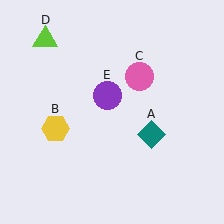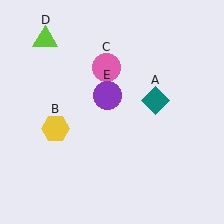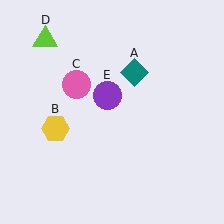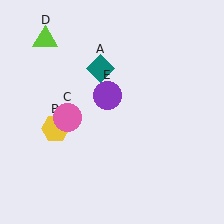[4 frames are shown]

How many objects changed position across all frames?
2 objects changed position: teal diamond (object A), pink circle (object C).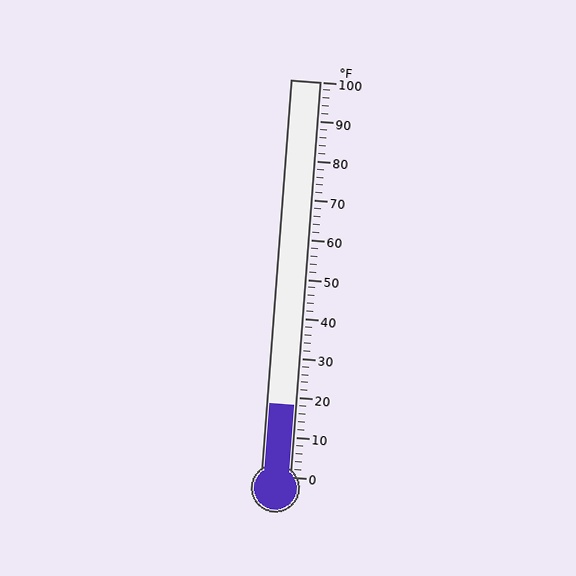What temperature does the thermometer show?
The thermometer shows approximately 18°F.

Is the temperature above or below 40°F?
The temperature is below 40°F.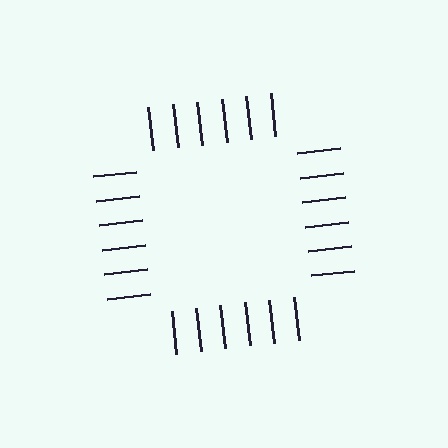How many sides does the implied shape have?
4 sides — the line-ends trace a square.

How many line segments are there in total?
24 — 6 along each of the 4 edges.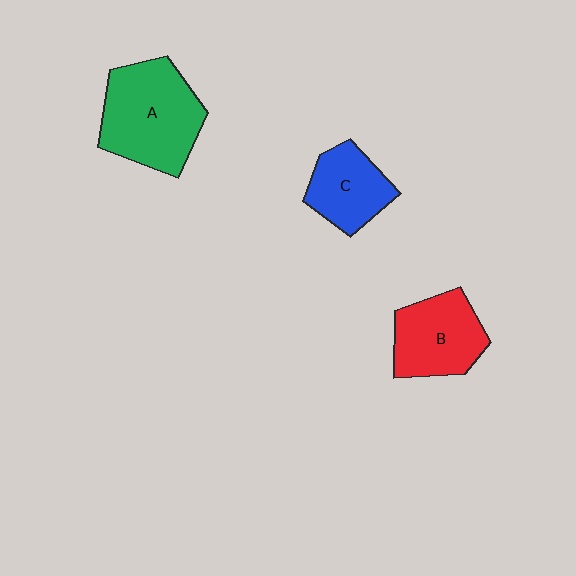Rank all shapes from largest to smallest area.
From largest to smallest: A (green), B (red), C (blue).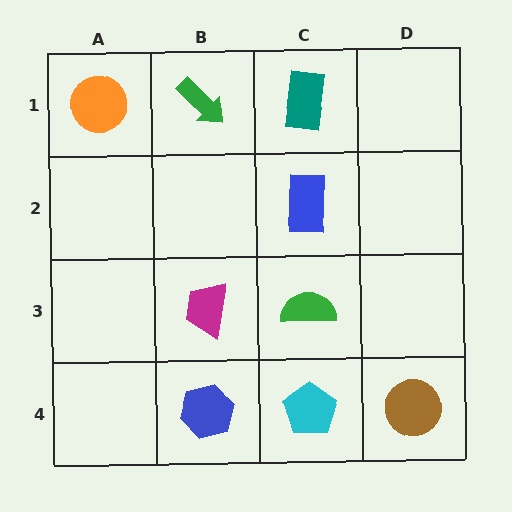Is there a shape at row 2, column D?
No, that cell is empty.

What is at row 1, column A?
An orange circle.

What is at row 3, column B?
A magenta trapezoid.